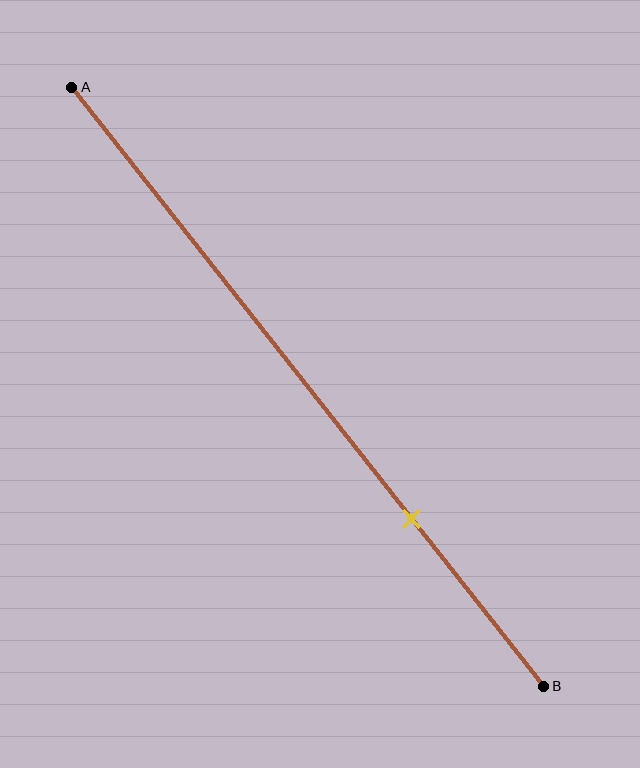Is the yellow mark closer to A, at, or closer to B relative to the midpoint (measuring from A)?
The yellow mark is closer to point B than the midpoint of segment AB.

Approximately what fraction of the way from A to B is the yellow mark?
The yellow mark is approximately 70% of the way from A to B.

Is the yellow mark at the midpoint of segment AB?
No, the mark is at about 70% from A, not at the 50% midpoint.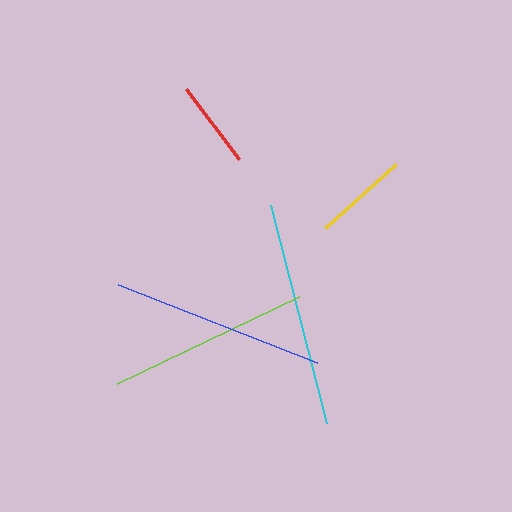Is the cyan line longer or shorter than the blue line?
The cyan line is longer than the blue line.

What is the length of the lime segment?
The lime segment is approximately 202 pixels long.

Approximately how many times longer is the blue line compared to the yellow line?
The blue line is approximately 2.2 times the length of the yellow line.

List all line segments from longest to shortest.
From longest to shortest: cyan, blue, lime, yellow, red.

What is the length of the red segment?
The red segment is approximately 88 pixels long.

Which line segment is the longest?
The cyan line is the longest at approximately 225 pixels.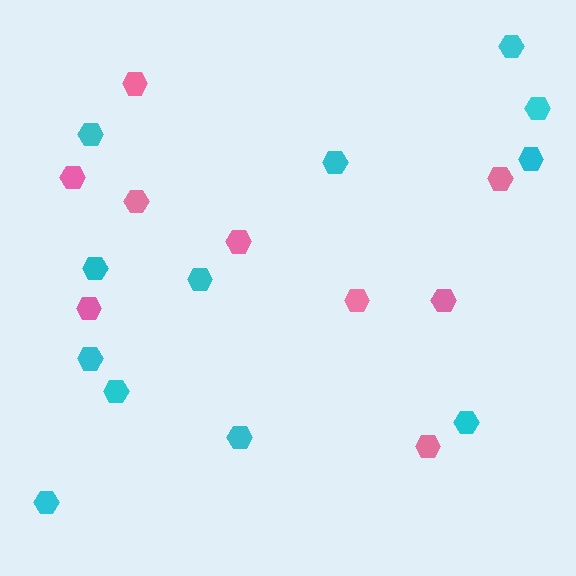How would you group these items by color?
There are 2 groups: one group of pink hexagons (9) and one group of cyan hexagons (12).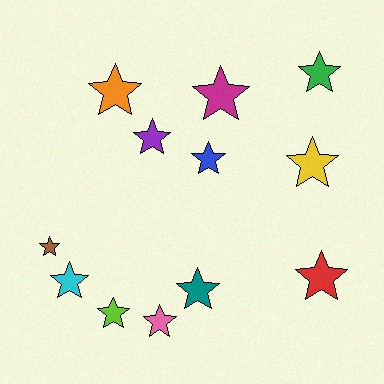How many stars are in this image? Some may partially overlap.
There are 12 stars.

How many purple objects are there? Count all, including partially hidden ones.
There is 1 purple object.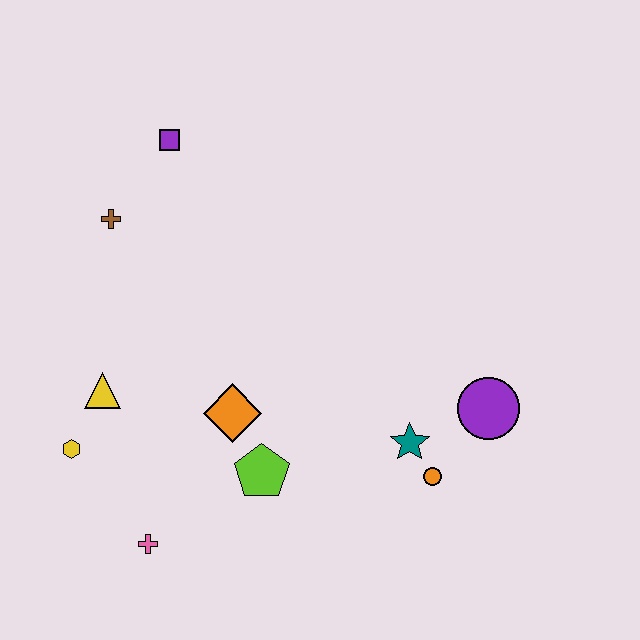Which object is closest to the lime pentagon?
The orange diamond is closest to the lime pentagon.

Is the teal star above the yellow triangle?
No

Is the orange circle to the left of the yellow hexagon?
No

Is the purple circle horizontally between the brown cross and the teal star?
No